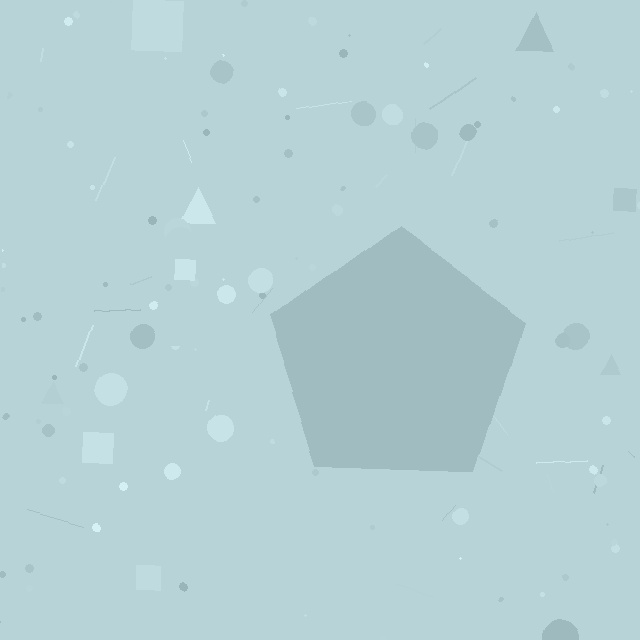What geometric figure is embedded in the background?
A pentagon is embedded in the background.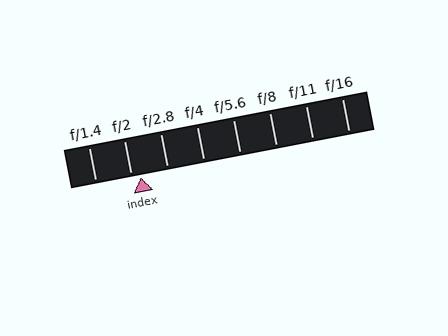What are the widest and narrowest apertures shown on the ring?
The widest aperture shown is f/1.4 and the narrowest is f/16.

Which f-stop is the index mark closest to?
The index mark is closest to f/2.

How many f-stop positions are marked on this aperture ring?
There are 8 f-stop positions marked.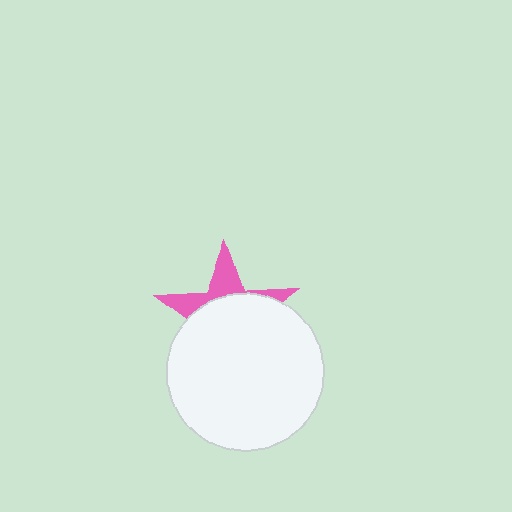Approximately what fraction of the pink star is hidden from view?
Roughly 67% of the pink star is hidden behind the white circle.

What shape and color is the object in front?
The object in front is a white circle.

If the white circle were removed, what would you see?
You would see the complete pink star.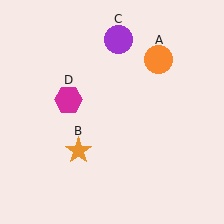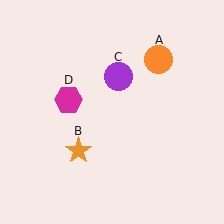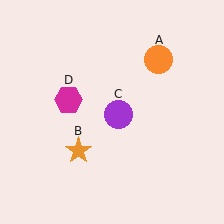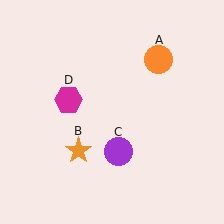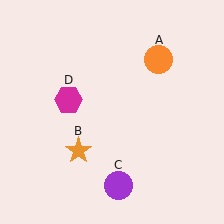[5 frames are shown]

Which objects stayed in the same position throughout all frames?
Orange circle (object A) and orange star (object B) and magenta hexagon (object D) remained stationary.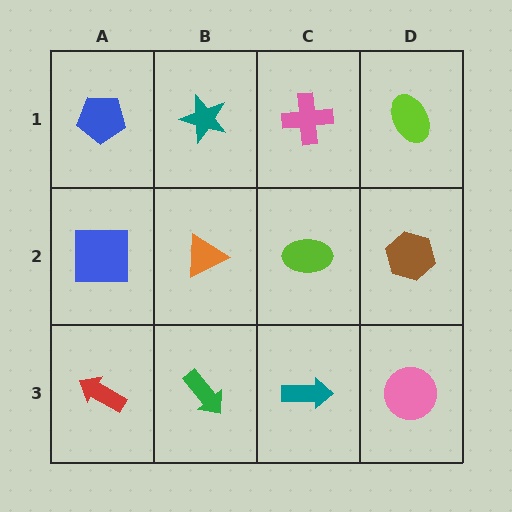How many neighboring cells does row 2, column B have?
4.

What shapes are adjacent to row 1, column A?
A blue square (row 2, column A), a teal star (row 1, column B).